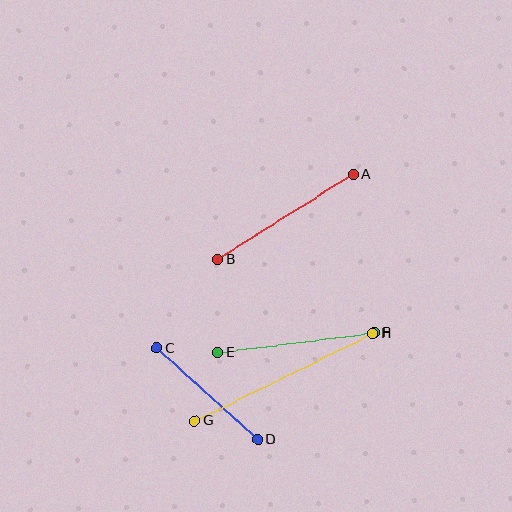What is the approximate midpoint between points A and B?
The midpoint is at approximately (285, 217) pixels.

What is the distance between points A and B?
The distance is approximately 160 pixels.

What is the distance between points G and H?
The distance is approximately 198 pixels.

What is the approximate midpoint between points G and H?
The midpoint is at approximately (284, 377) pixels.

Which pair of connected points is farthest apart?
Points G and H are farthest apart.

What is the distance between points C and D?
The distance is approximately 136 pixels.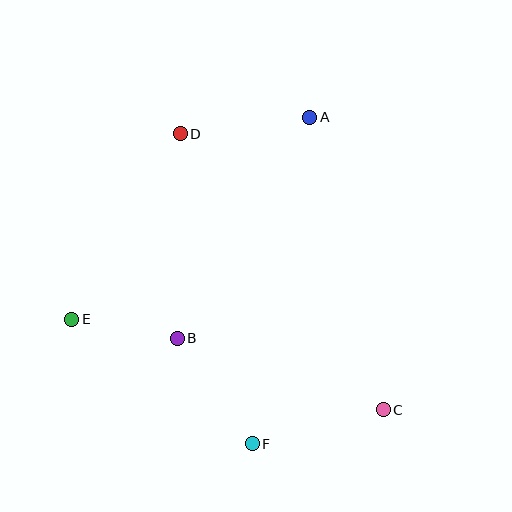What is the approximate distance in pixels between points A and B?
The distance between A and B is approximately 257 pixels.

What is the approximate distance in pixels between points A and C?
The distance between A and C is approximately 302 pixels.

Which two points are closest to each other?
Points B and E are closest to each other.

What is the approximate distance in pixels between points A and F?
The distance between A and F is approximately 331 pixels.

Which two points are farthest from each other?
Points C and D are farthest from each other.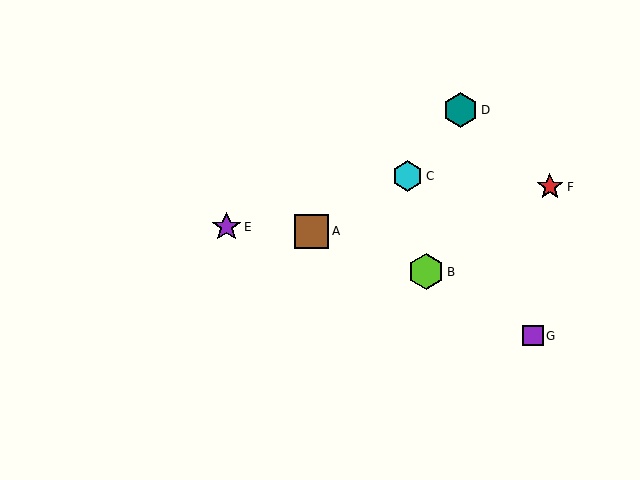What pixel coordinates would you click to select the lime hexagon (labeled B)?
Click at (426, 272) to select the lime hexagon B.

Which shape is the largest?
The lime hexagon (labeled B) is the largest.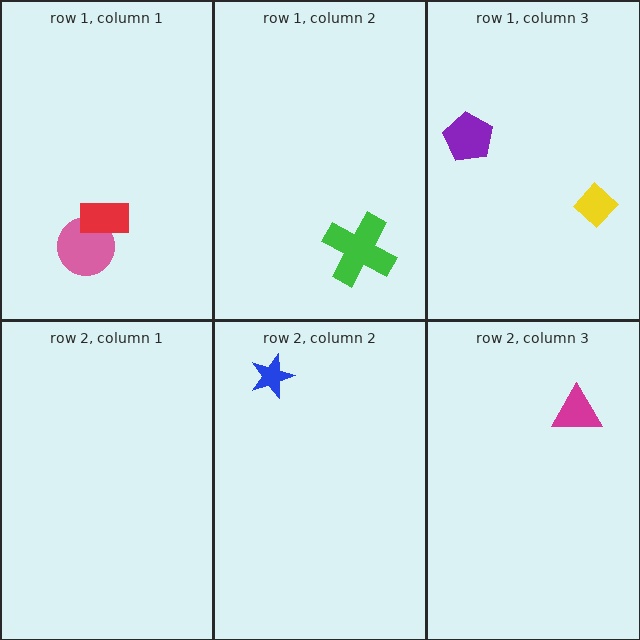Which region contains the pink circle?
The row 1, column 1 region.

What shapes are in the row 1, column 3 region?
The yellow diamond, the purple pentagon.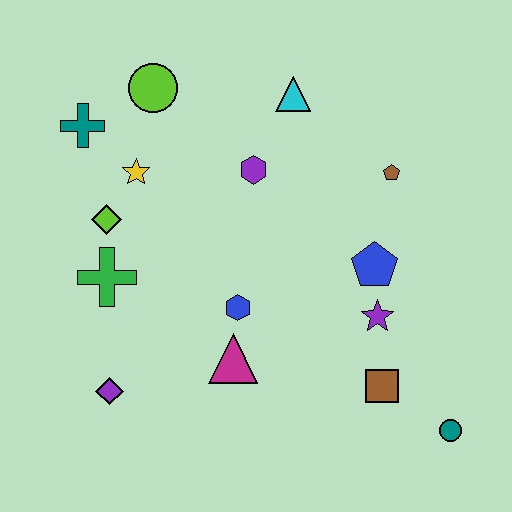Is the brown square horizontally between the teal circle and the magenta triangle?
Yes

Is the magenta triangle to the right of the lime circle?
Yes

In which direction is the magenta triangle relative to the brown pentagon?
The magenta triangle is below the brown pentagon.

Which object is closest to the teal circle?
The brown square is closest to the teal circle.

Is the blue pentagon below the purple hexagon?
Yes